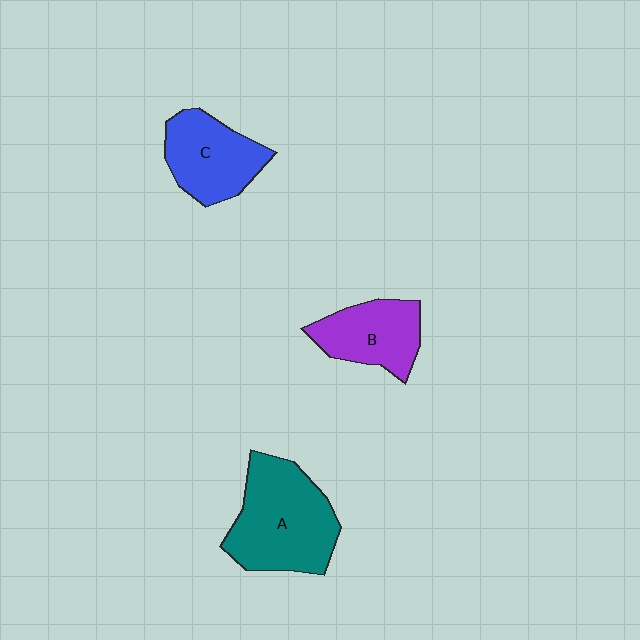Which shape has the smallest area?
Shape B (purple).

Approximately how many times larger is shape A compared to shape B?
Approximately 1.6 times.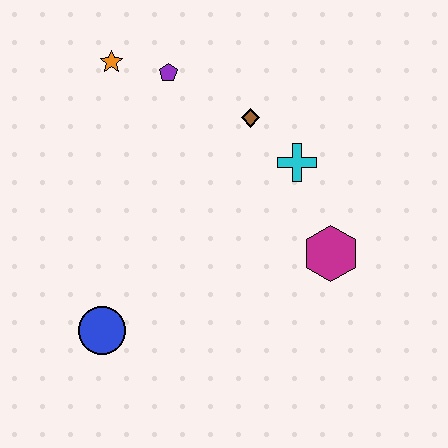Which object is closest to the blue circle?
The magenta hexagon is closest to the blue circle.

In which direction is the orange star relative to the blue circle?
The orange star is above the blue circle.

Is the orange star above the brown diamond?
Yes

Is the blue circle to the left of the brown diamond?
Yes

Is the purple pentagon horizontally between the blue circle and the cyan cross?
Yes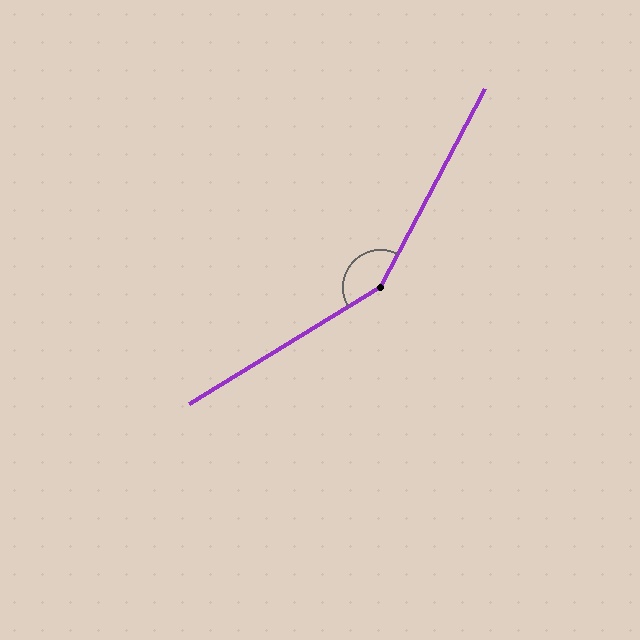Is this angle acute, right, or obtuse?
It is obtuse.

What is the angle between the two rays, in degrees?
Approximately 150 degrees.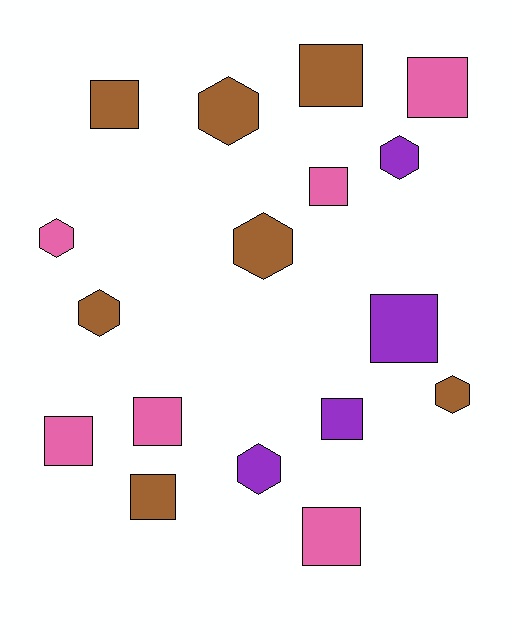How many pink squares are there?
There are 5 pink squares.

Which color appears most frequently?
Brown, with 7 objects.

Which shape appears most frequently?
Square, with 10 objects.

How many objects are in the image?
There are 17 objects.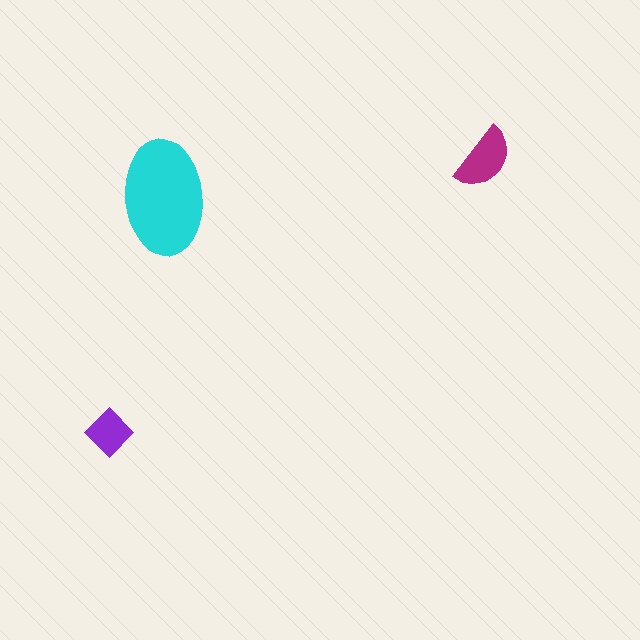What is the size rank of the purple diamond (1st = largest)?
3rd.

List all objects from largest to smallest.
The cyan ellipse, the magenta semicircle, the purple diamond.